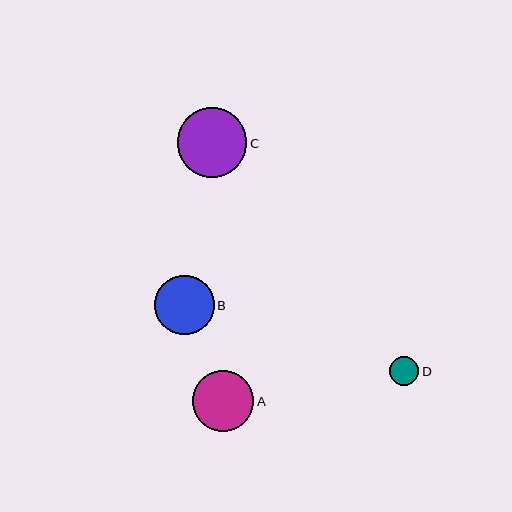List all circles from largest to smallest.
From largest to smallest: C, A, B, D.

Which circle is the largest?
Circle C is the largest with a size of approximately 70 pixels.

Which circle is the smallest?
Circle D is the smallest with a size of approximately 29 pixels.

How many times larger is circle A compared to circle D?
Circle A is approximately 2.1 times the size of circle D.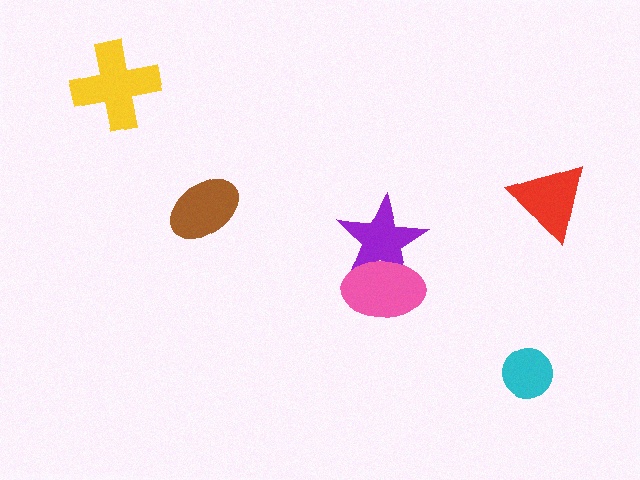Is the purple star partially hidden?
Yes, it is partially covered by another shape.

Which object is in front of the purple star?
The pink ellipse is in front of the purple star.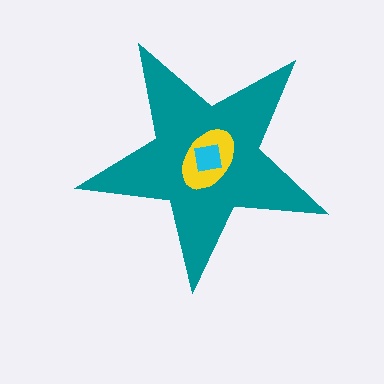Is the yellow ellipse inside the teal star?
Yes.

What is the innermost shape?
The cyan square.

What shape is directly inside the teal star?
The yellow ellipse.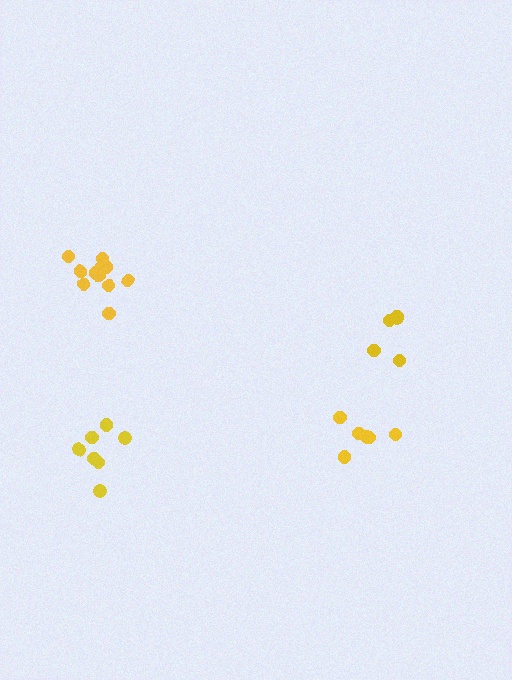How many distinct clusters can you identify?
There are 4 distinct clusters.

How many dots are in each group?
Group 1: 7 dots, Group 2: 5 dots, Group 3: 11 dots, Group 4: 6 dots (29 total).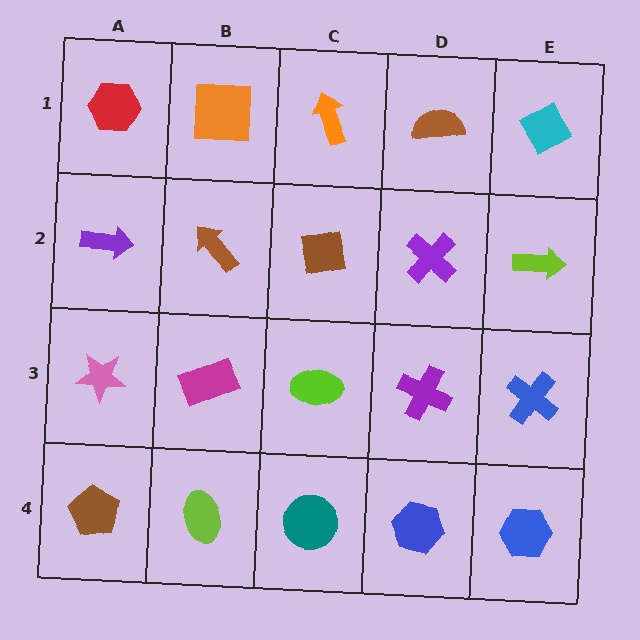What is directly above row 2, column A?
A red hexagon.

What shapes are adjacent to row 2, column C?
An orange arrow (row 1, column C), a lime ellipse (row 3, column C), a brown arrow (row 2, column B), a purple cross (row 2, column D).